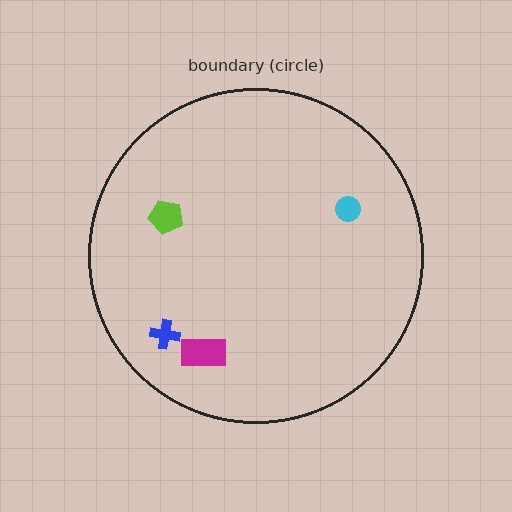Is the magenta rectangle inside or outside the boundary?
Inside.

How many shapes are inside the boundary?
4 inside, 0 outside.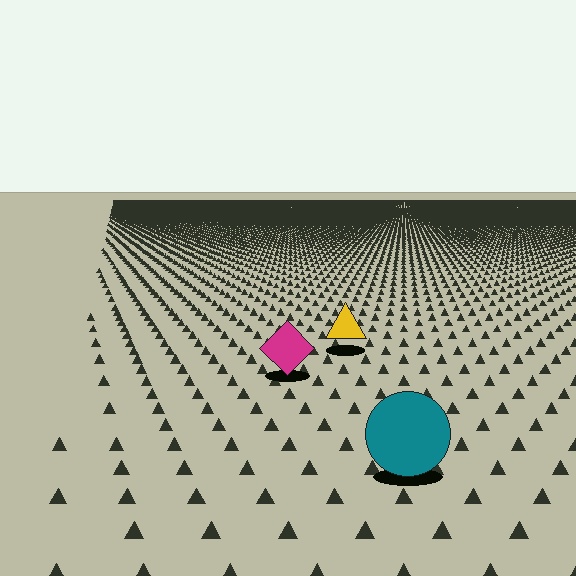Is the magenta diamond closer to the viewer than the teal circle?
No. The teal circle is closer — you can tell from the texture gradient: the ground texture is coarser near it.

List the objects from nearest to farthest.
From nearest to farthest: the teal circle, the magenta diamond, the yellow triangle.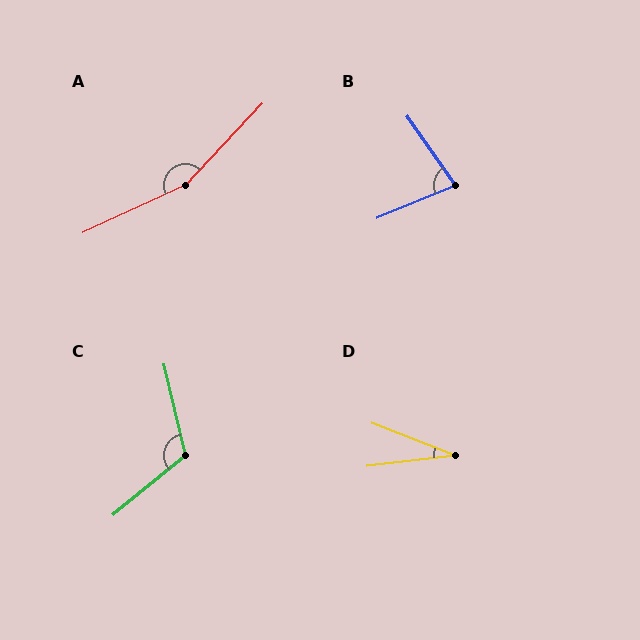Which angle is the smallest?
D, at approximately 28 degrees.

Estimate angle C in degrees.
Approximately 116 degrees.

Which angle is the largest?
A, at approximately 158 degrees.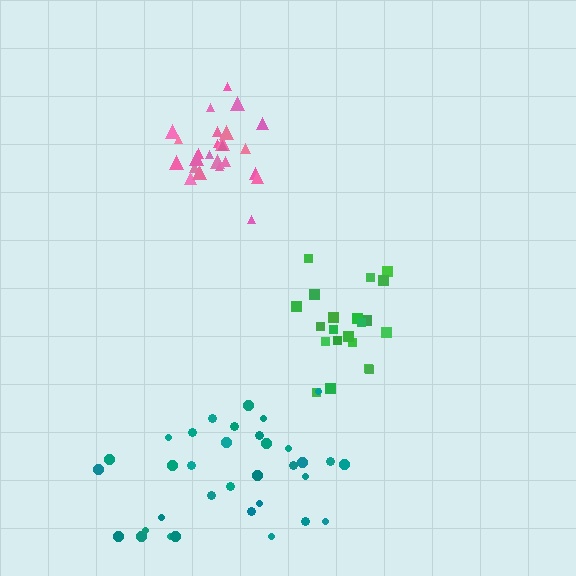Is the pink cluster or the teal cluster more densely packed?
Pink.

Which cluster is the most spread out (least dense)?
Teal.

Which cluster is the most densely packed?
Pink.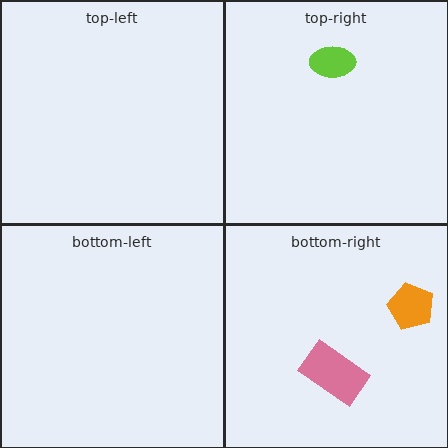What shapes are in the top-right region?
The lime ellipse.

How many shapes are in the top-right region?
1.